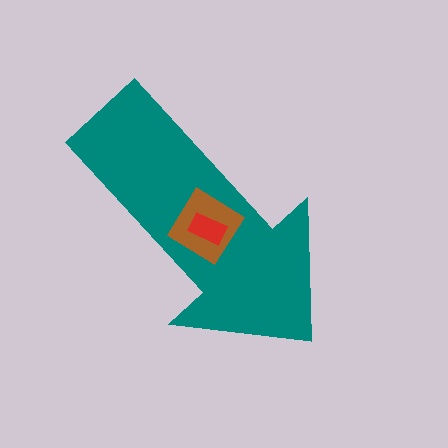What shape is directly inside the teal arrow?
The brown diamond.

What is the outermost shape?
The teal arrow.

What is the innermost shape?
The red rectangle.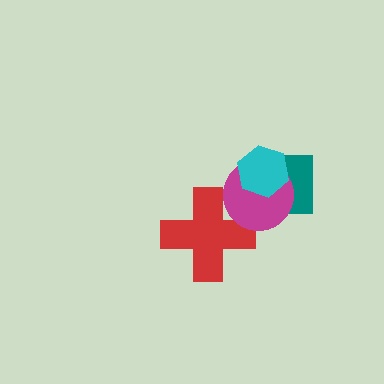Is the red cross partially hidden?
Yes, it is partially covered by another shape.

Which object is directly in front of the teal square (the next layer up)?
The magenta circle is directly in front of the teal square.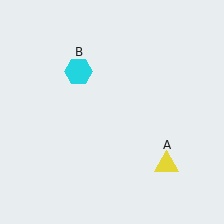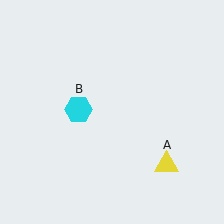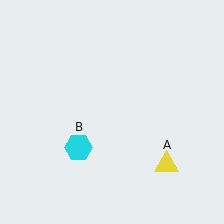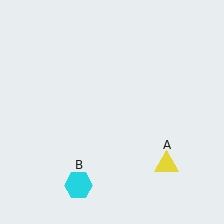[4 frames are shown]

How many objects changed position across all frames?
1 object changed position: cyan hexagon (object B).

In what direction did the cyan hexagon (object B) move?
The cyan hexagon (object B) moved down.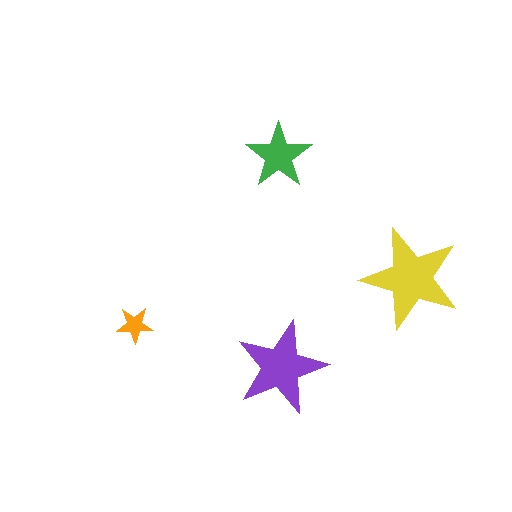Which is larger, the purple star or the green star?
The purple one.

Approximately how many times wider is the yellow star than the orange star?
About 3 times wider.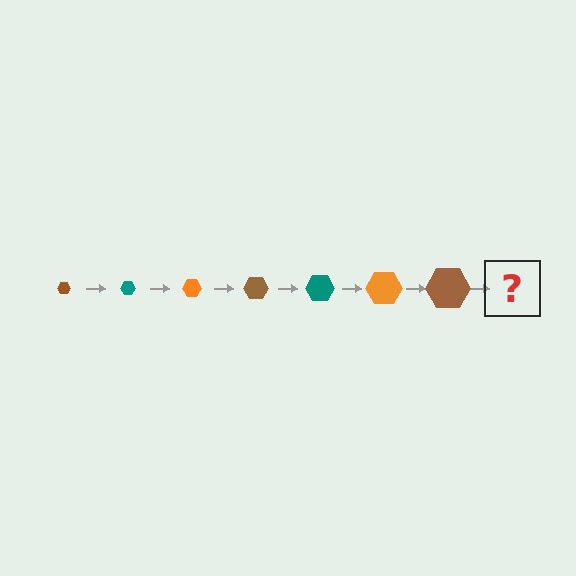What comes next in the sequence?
The next element should be a teal hexagon, larger than the previous one.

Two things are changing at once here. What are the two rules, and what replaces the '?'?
The two rules are that the hexagon grows larger each step and the color cycles through brown, teal, and orange. The '?' should be a teal hexagon, larger than the previous one.